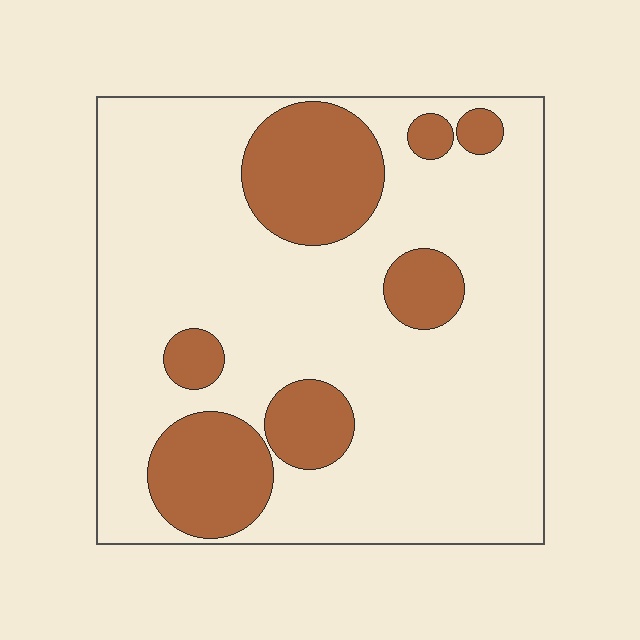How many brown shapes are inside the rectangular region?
7.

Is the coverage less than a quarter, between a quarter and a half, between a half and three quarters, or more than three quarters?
Less than a quarter.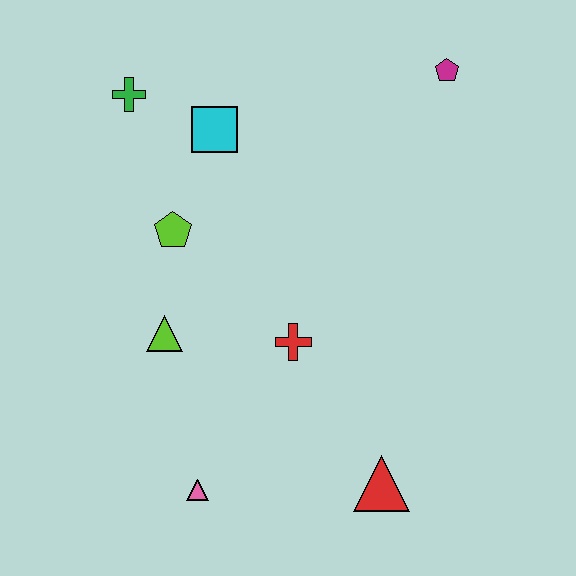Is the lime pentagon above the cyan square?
No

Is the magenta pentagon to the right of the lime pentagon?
Yes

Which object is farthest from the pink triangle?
The magenta pentagon is farthest from the pink triangle.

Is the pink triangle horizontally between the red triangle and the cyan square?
No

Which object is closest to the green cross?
The cyan square is closest to the green cross.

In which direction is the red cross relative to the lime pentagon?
The red cross is to the right of the lime pentagon.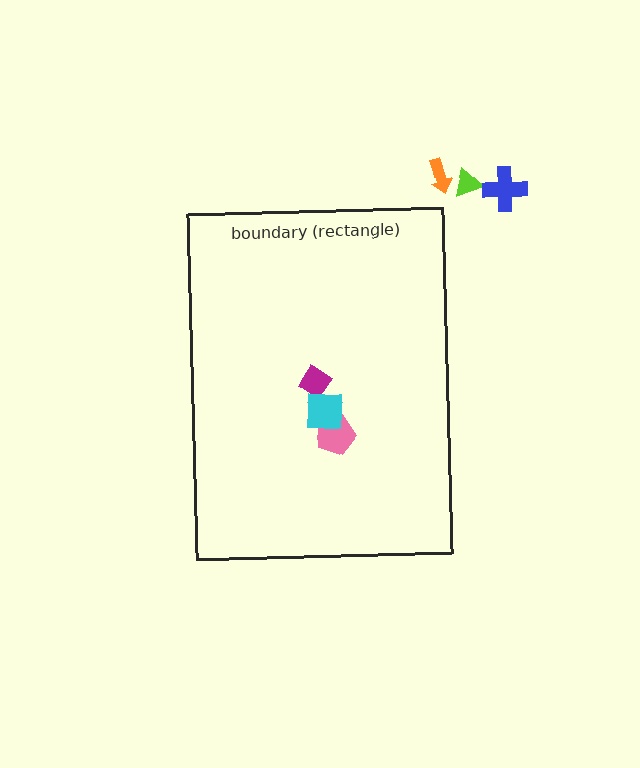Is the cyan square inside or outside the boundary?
Inside.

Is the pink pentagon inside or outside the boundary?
Inside.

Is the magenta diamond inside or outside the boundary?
Inside.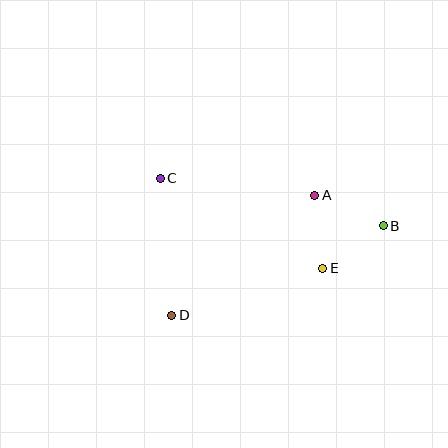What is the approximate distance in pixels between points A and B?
The distance between A and B is approximately 75 pixels.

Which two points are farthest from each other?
Points B and D are farthest from each other.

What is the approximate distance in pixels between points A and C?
The distance between A and C is approximately 155 pixels.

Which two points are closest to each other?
Points A and E are closest to each other.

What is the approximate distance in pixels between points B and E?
The distance between B and E is approximately 74 pixels.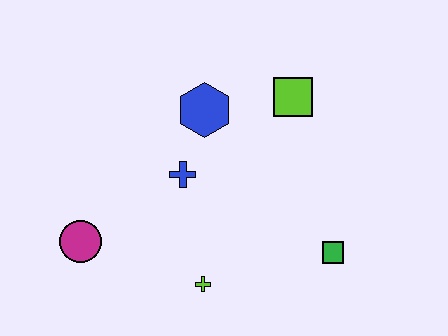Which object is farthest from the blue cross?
The green square is farthest from the blue cross.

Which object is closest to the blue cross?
The blue hexagon is closest to the blue cross.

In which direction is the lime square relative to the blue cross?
The lime square is to the right of the blue cross.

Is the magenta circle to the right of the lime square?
No